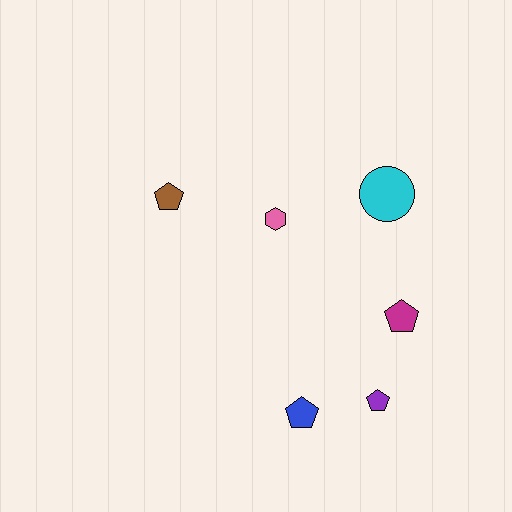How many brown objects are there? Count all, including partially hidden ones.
There is 1 brown object.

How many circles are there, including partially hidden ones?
There is 1 circle.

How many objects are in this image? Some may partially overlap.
There are 6 objects.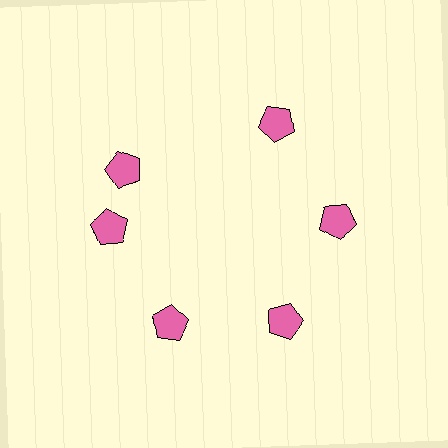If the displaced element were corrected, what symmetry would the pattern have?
It would have 6-fold rotational symmetry — the pattern would map onto itself every 60 degrees.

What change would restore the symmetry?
The symmetry would be restored by rotating it back into even spacing with its neighbors so that all 6 pentagons sit at equal angles and equal distance from the center.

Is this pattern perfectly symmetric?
No. The 6 pink pentagons are arranged in a ring, but one element near the 11 o'clock position is rotated out of alignment along the ring, breaking the 6-fold rotational symmetry.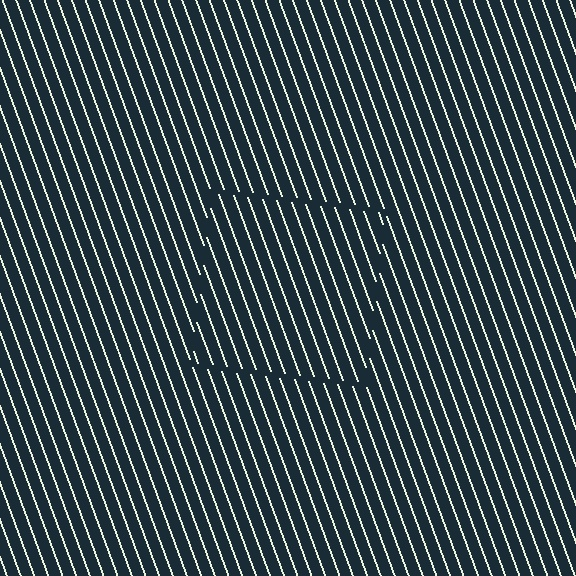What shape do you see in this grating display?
An illusory square. The interior of the shape contains the same grating, shifted by half a period — the contour is defined by the phase discontinuity where line-ends from the inner and outer gratings abut.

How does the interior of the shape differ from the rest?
The interior of the shape contains the same grating, shifted by half a period — the contour is defined by the phase discontinuity where line-ends from the inner and outer gratings abut.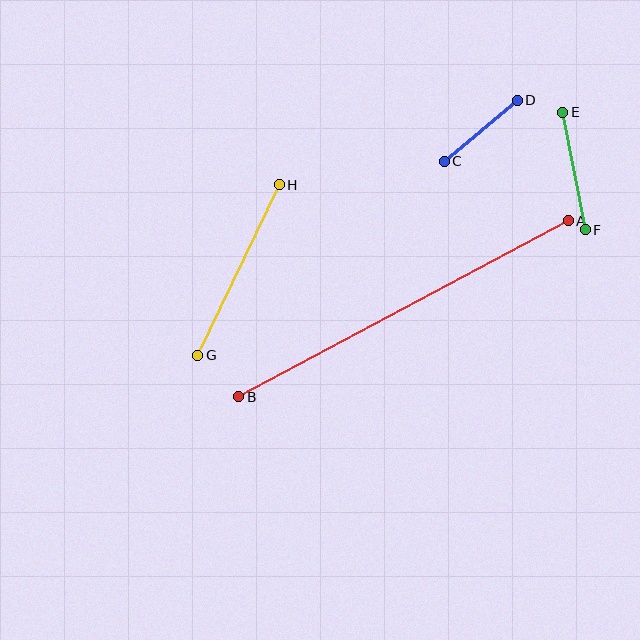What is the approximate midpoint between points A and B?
The midpoint is at approximately (404, 309) pixels.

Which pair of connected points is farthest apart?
Points A and B are farthest apart.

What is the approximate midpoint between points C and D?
The midpoint is at approximately (481, 131) pixels.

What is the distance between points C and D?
The distance is approximately 95 pixels.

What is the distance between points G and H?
The distance is approximately 189 pixels.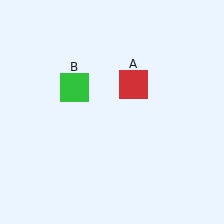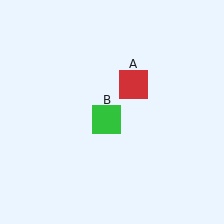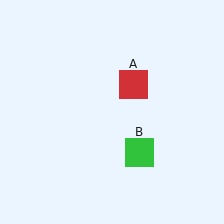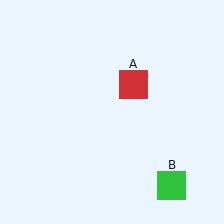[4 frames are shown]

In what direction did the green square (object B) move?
The green square (object B) moved down and to the right.